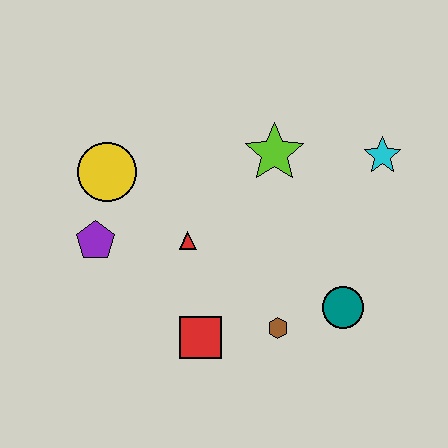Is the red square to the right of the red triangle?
Yes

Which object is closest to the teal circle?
The brown hexagon is closest to the teal circle.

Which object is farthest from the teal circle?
The yellow circle is farthest from the teal circle.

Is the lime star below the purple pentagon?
No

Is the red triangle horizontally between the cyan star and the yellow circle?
Yes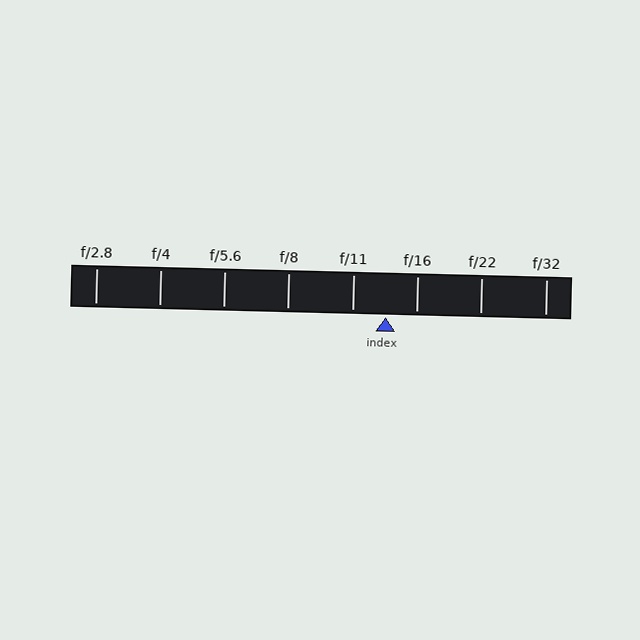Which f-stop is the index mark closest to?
The index mark is closest to f/16.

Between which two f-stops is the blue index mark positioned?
The index mark is between f/11 and f/16.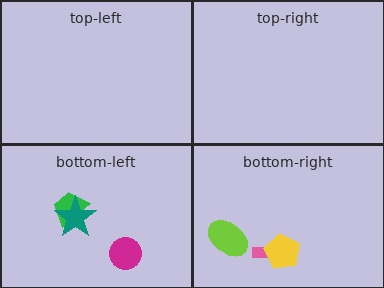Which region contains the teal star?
The bottom-left region.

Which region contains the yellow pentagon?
The bottom-right region.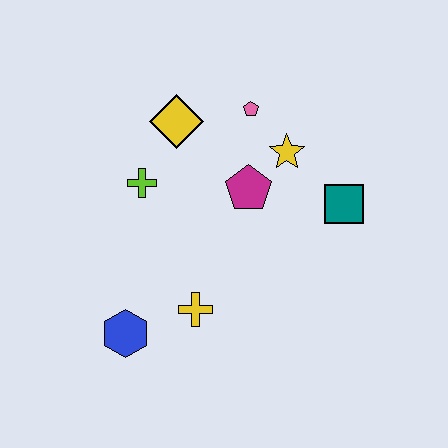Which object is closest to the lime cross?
The yellow diamond is closest to the lime cross.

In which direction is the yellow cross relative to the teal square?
The yellow cross is to the left of the teal square.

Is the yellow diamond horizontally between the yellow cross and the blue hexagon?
Yes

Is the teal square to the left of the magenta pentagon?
No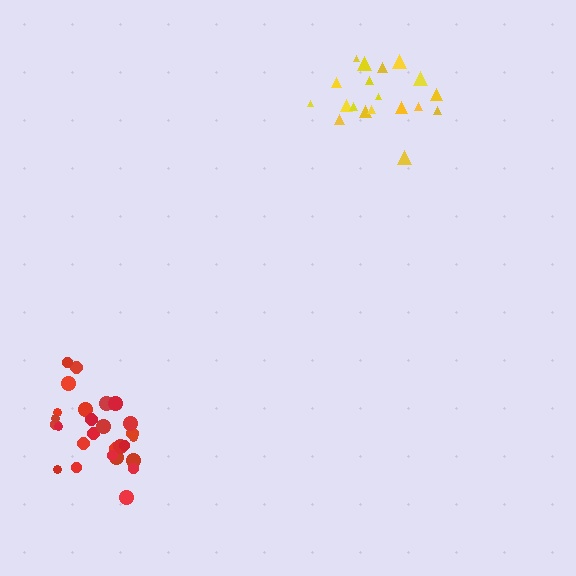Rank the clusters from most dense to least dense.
red, yellow.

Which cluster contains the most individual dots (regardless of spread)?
Red (29).